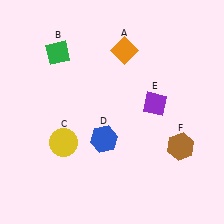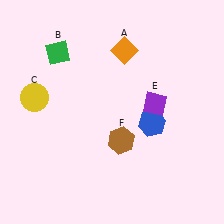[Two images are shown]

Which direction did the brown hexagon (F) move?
The brown hexagon (F) moved left.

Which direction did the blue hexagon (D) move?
The blue hexagon (D) moved right.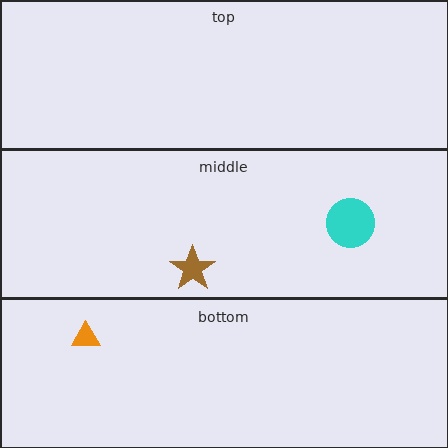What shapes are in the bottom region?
The orange triangle.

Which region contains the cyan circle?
The middle region.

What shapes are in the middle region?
The cyan circle, the brown star.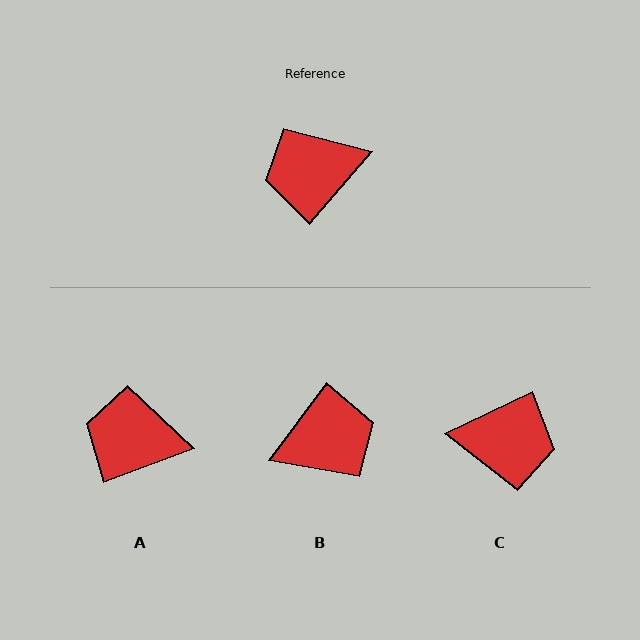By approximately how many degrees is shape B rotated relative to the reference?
Approximately 176 degrees clockwise.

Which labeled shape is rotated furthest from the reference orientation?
B, about 176 degrees away.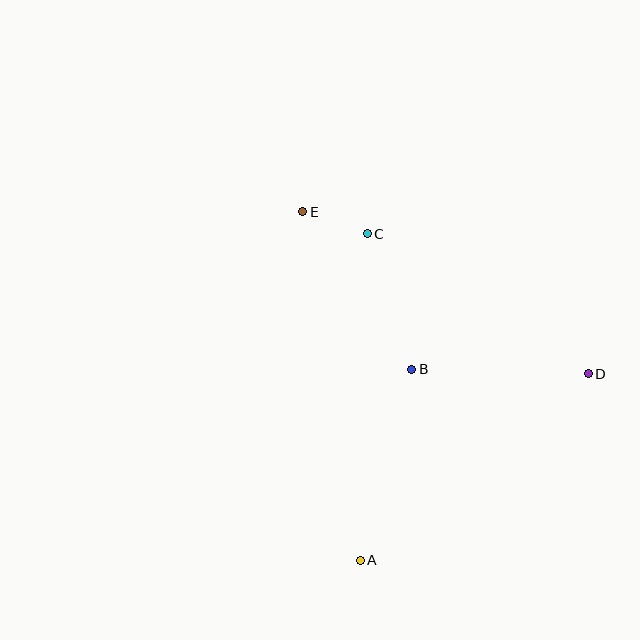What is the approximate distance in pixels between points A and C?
The distance between A and C is approximately 327 pixels.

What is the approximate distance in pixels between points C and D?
The distance between C and D is approximately 261 pixels.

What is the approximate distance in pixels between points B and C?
The distance between B and C is approximately 142 pixels.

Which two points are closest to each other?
Points C and E are closest to each other.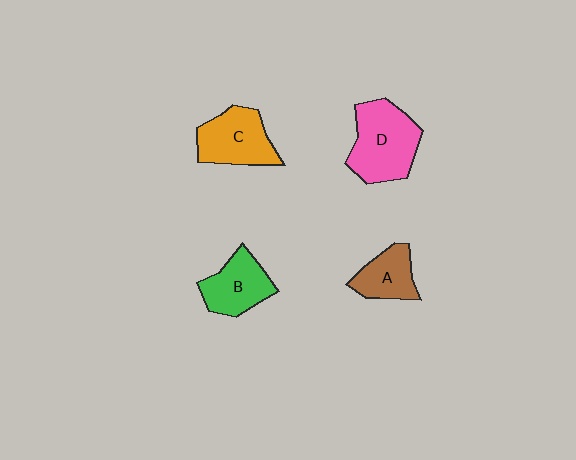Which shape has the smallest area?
Shape A (brown).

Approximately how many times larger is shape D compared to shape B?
Approximately 1.4 times.